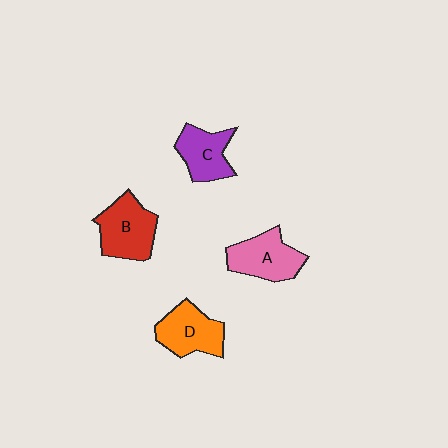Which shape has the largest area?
Shape B (red).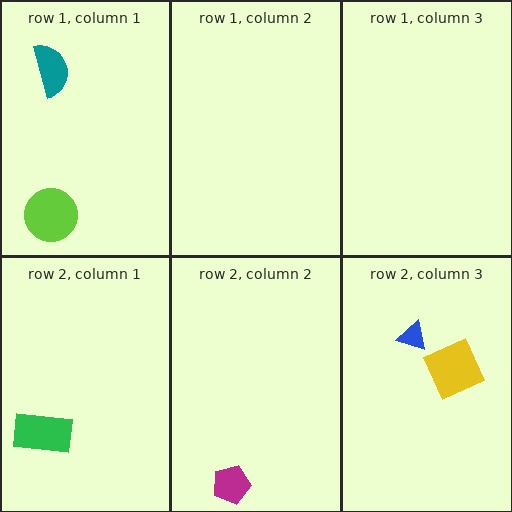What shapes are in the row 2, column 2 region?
The magenta pentagon.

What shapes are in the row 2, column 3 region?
The blue triangle, the yellow square.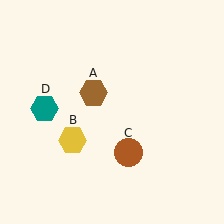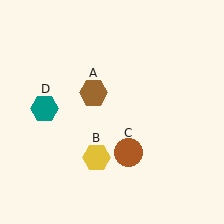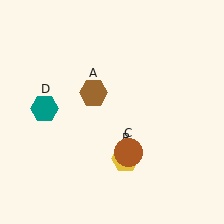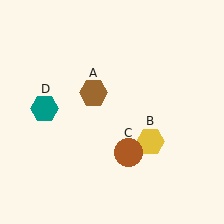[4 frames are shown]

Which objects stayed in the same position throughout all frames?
Brown hexagon (object A) and brown circle (object C) and teal hexagon (object D) remained stationary.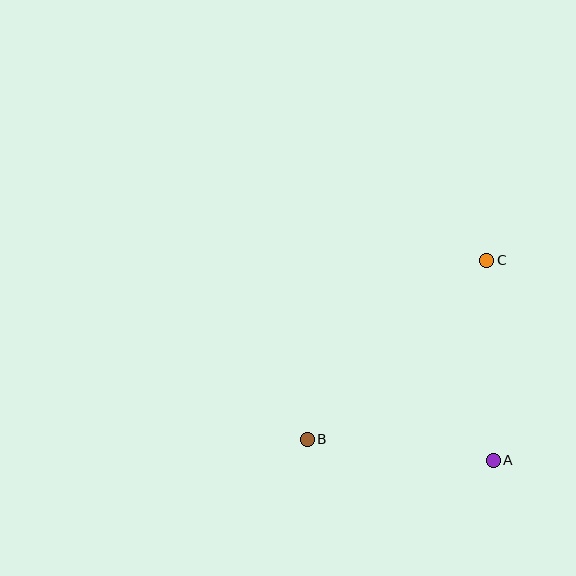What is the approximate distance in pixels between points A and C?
The distance between A and C is approximately 200 pixels.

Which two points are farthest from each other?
Points B and C are farthest from each other.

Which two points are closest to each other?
Points A and B are closest to each other.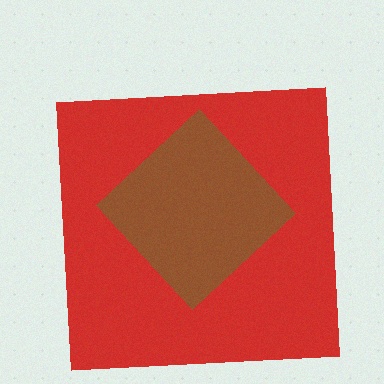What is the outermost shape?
The red square.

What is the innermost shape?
The brown diamond.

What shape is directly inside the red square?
The brown diamond.